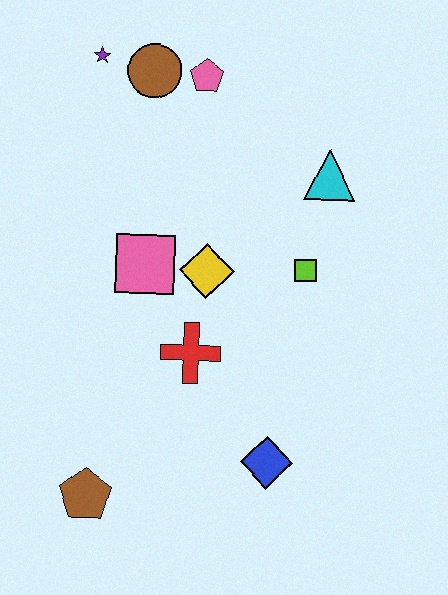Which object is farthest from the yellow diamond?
The brown pentagon is farthest from the yellow diamond.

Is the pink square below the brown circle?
Yes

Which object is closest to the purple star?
The brown circle is closest to the purple star.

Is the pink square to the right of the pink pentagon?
No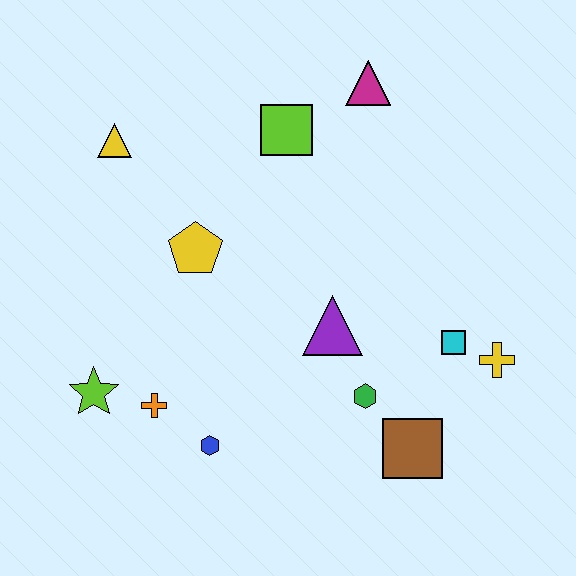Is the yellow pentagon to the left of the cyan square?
Yes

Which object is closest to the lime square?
The magenta triangle is closest to the lime square.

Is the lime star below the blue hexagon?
No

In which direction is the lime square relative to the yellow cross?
The lime square is above the yellow cross.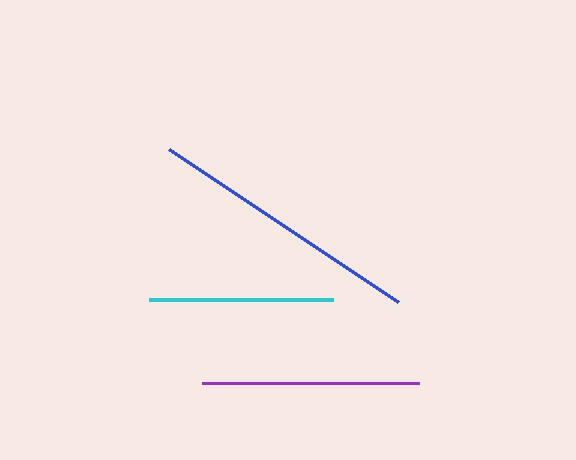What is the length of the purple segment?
The purple segment is approximately 218 pixels long.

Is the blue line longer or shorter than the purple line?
The blue line is longer than the purple line.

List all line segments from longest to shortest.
From longest to shortest: blue, purple, cyan.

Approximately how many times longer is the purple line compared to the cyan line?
The purple line is approximately 1.2 times the length of the cyan line.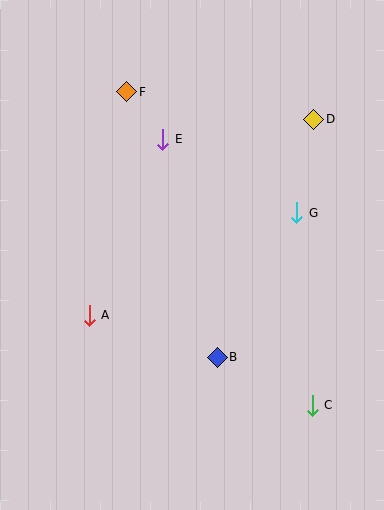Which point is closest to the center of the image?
Point B at (217, 357) is closest to the center.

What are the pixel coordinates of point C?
Point C is at (312, 405).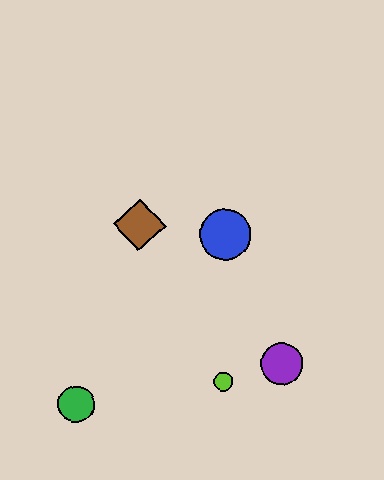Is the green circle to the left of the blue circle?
Yes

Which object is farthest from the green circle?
The blue circle is farthest from the green circle.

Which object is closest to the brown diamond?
The blue circle is closest to the brown diamond.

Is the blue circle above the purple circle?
Yes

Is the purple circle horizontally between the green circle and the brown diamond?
No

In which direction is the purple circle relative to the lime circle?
The purple circle is to the right of the lime circle.